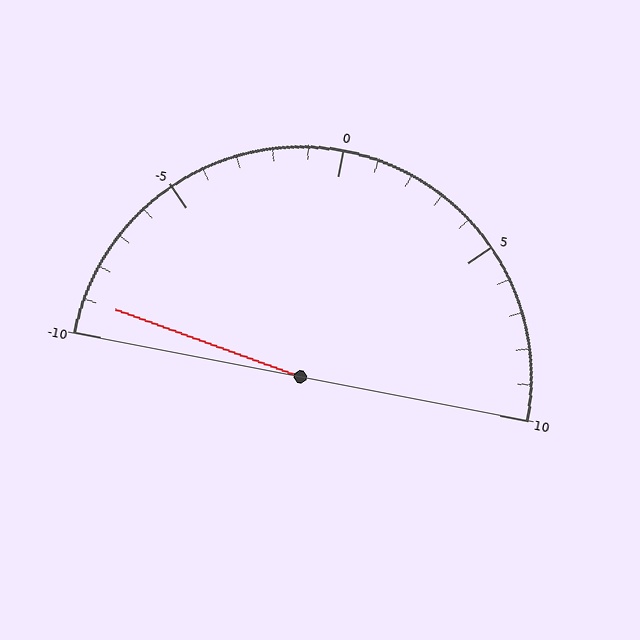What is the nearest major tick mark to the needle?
The nearest major tick mark is -10.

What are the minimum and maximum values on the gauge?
The gauge ranges from -10 to 10.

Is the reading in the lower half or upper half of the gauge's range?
The reading is in the lower half of the range (-10 to 10).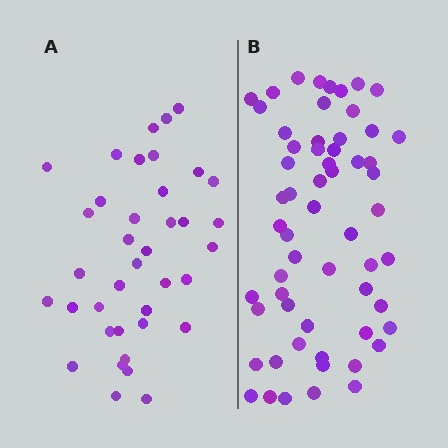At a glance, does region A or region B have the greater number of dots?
Region B (the right region) has more dots.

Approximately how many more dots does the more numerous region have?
Region B has approximately 20 more dots than region A.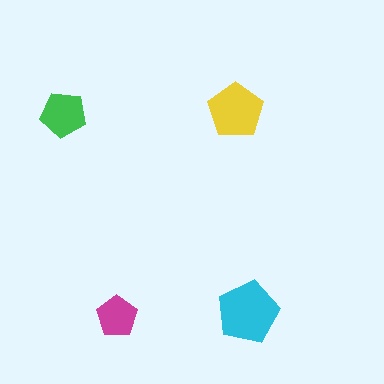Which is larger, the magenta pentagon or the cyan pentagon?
The cyan one.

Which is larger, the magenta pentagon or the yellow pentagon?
The yellow one.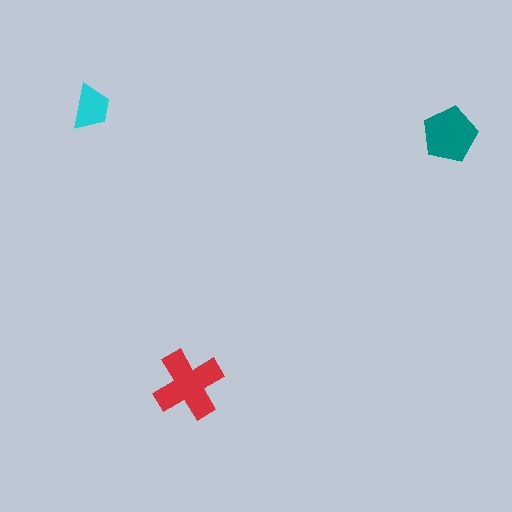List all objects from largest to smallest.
The red cross, the teal pentagon, the cyan trapezoid.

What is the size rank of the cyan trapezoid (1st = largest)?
3rd.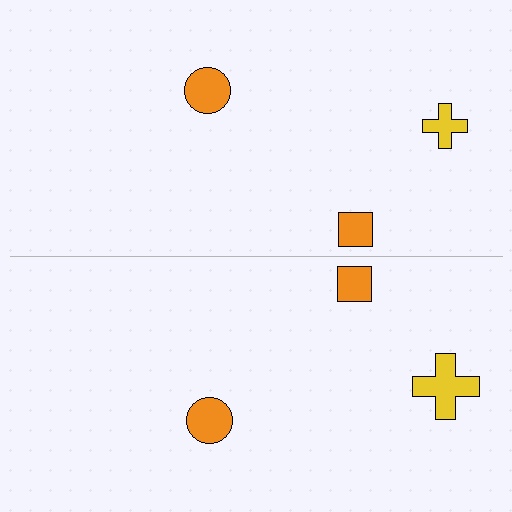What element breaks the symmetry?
The yellow cross on the bottom side has a different size than its mirror counterpart.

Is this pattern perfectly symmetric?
No, the pattern is not perfectly symmetric. The yellow cross on the bottom side has a different size than its mirror counterpart.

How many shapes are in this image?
There are 6 shapes in this image.